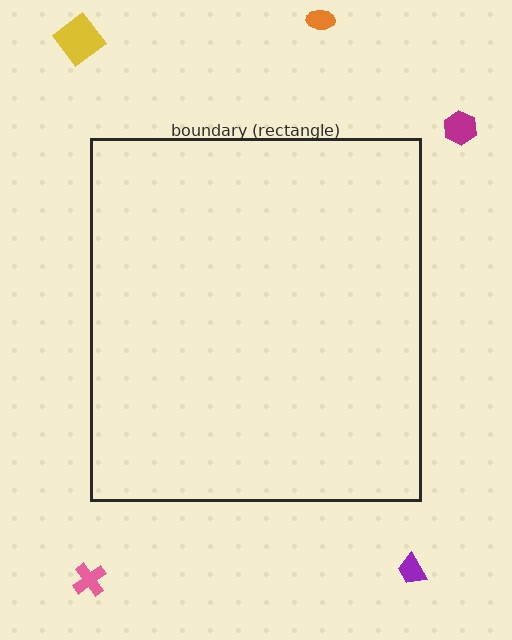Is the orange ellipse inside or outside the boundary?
Outside.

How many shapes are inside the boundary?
0 inside, 5 outside.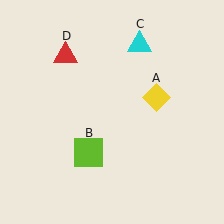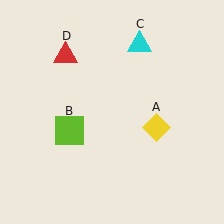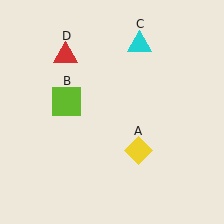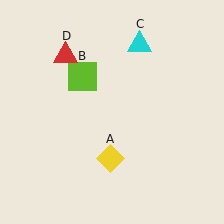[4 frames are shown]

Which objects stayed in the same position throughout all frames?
Cyan triangle (object C) and red triangle (object D) remained stationary.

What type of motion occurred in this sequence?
The yellow diamond (object A), lime square (object B) rotated clockwise around the center of the scene.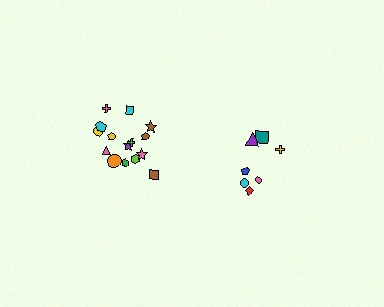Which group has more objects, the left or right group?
The left group.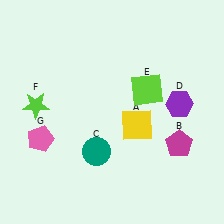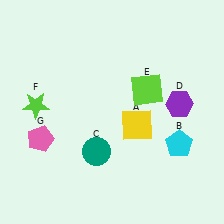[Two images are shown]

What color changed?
The pentagon (B) changed from magenta in Image 1 to cyan in Image 2.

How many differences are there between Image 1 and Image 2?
There is 1 difference between the two images.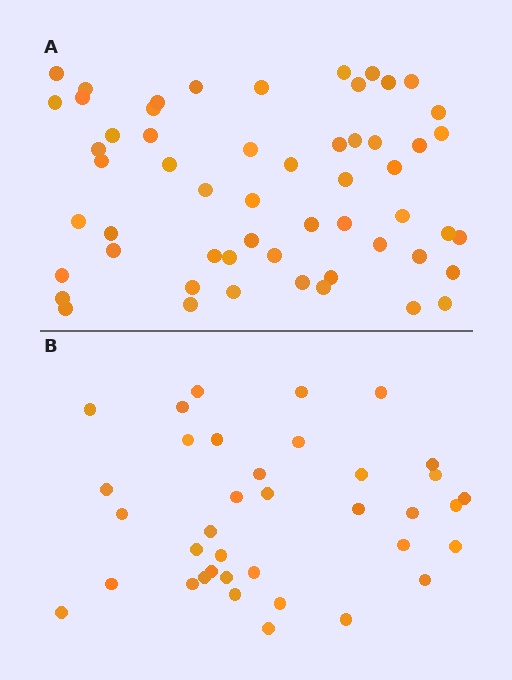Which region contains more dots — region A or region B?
Region A (the top region) has more dots.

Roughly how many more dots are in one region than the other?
Region A has approximately 20 more dots than region B.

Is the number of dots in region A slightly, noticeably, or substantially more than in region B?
Region A has substantially more. The ratio is roughly 1.5 to 1.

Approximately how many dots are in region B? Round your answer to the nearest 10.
About 40 dots. (The exact count is 37, which rounds to 40.)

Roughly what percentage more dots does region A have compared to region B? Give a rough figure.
About 50% more.